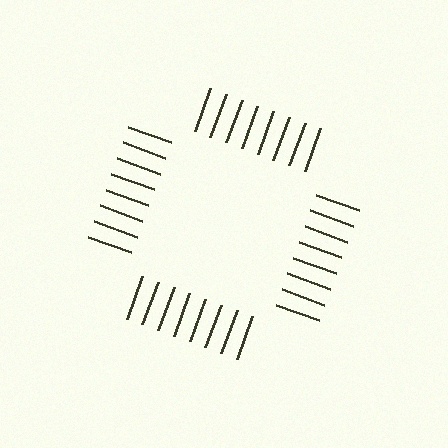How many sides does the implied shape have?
4 sides — the line-ends trace a square.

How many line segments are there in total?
32 — 8 along each of the 4 edges.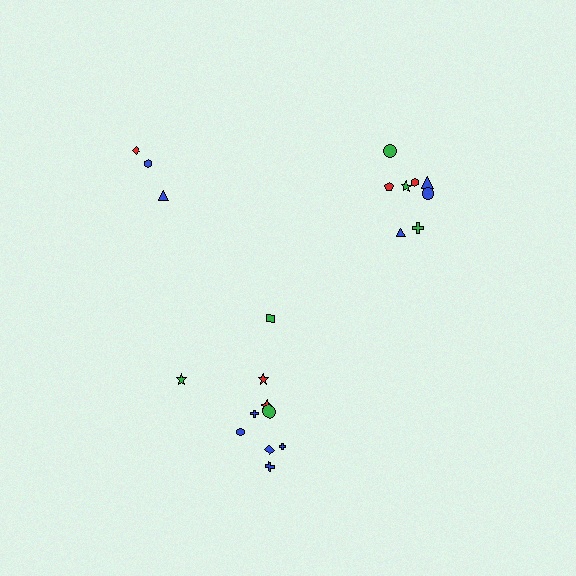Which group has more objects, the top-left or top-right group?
The top-right group.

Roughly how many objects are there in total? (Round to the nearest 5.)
Roughly 20 objects in total.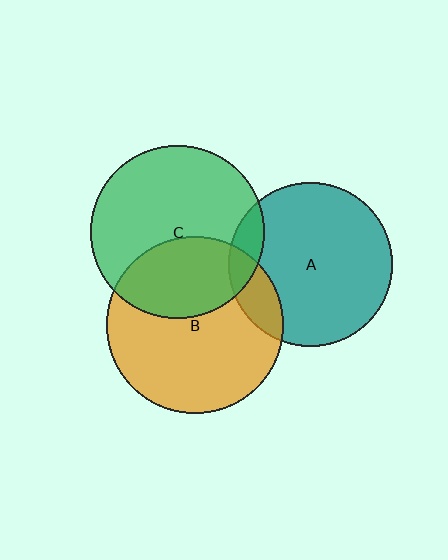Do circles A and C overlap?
Yes.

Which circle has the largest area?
Circle B (orange).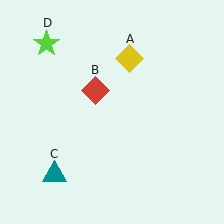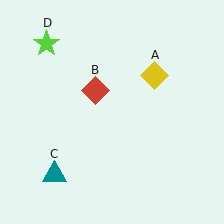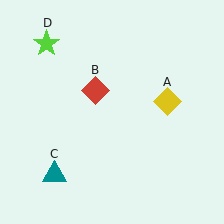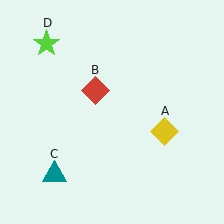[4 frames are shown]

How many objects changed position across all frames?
1 object changed position: yellow diamond (object A).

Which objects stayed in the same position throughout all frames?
Red diamond (object B) and teal triangle (object C) and lime star (object D) remained stationary.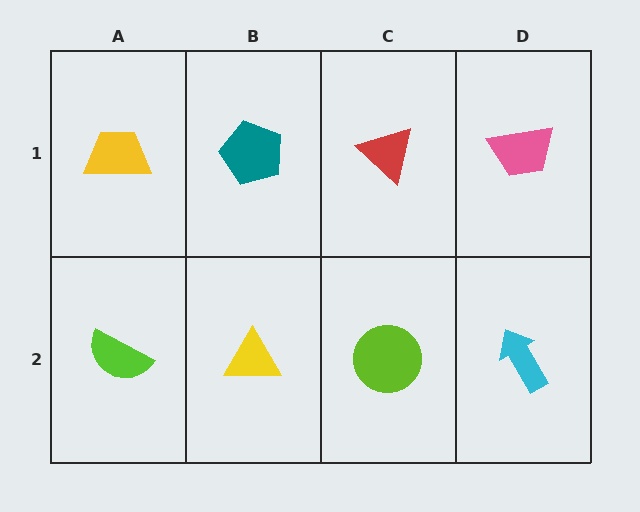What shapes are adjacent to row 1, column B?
A yellow triangle (row 2, column B), a yellow trapezoid (row 1, column A), a red triangle (row 1, column C).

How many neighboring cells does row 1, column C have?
3.